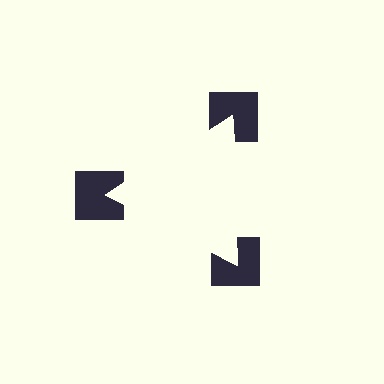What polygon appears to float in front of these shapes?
An illusory triangle — its edges are inferred from the aligned wedge cuts in the notched squares, not physically drawn.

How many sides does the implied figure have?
3 sides.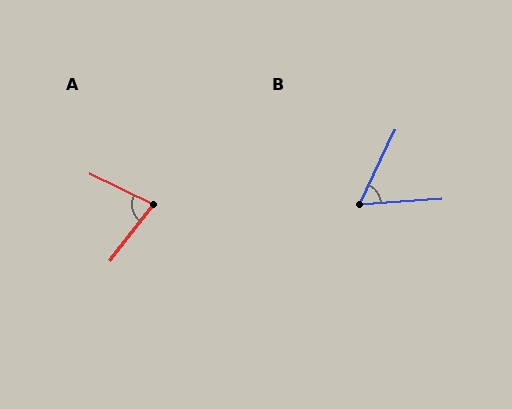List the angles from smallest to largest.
B (61°), A (78°).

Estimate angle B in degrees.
Approximately 61 degrees.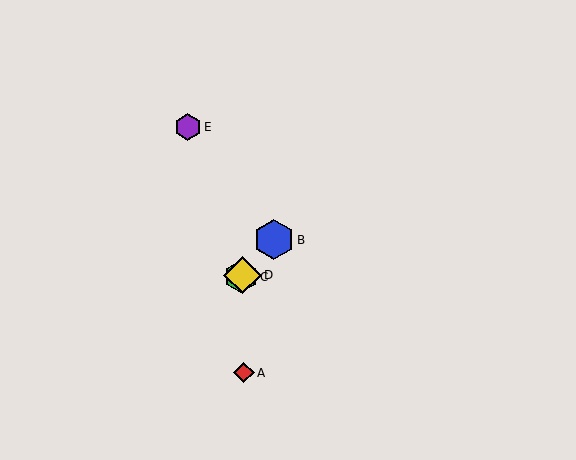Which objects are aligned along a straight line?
Objects B, C, D are aligned along a straight line.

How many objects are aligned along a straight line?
3 objects (B, C, D) are aligned along a straight line.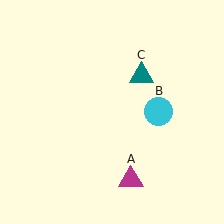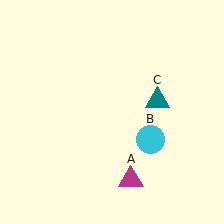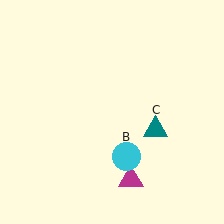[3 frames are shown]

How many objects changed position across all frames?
2 objects changed position: cyan circle (object B), teal triangle (object C).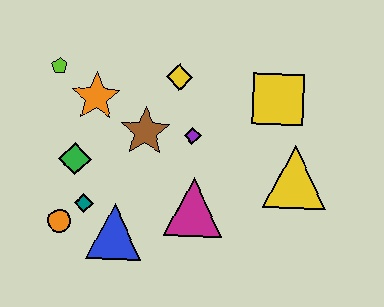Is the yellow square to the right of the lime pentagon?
Yes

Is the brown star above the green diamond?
Yes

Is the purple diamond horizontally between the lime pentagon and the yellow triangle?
Yes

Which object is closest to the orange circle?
The teal diamond is closest to the orange circle.